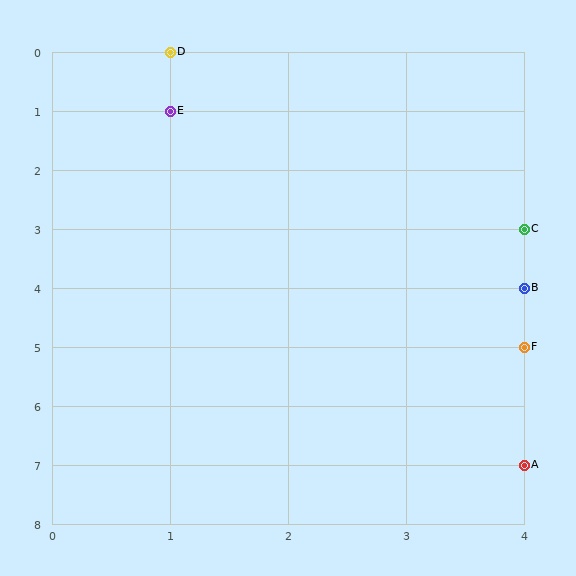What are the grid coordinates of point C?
Point C is at grid coordinates (4, 3).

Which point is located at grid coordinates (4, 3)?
Point C is at (4, 3).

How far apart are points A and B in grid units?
Points A and B are 3 rows apart.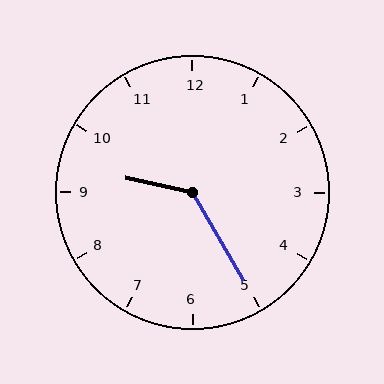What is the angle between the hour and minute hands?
Approximately 132 degrees.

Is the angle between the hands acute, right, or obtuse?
It is obtuse.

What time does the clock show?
9:25.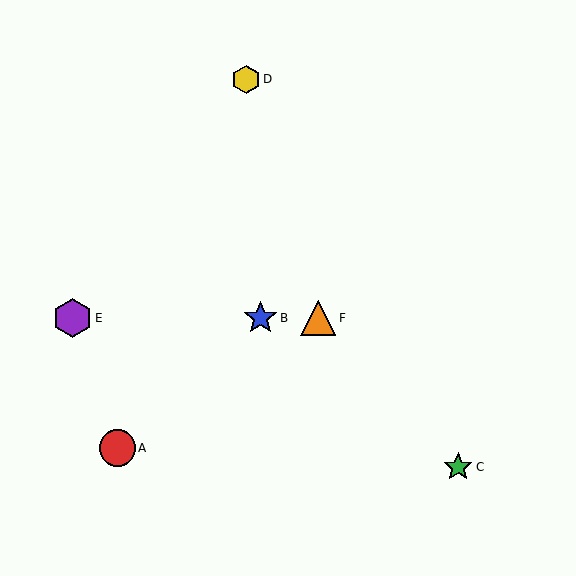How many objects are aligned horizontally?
3 objects (B, E, F) are aligned horizontally.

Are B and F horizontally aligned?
Yes, both are at y≈318.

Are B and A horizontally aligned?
No, B is at y≈318 and A is at y≈448.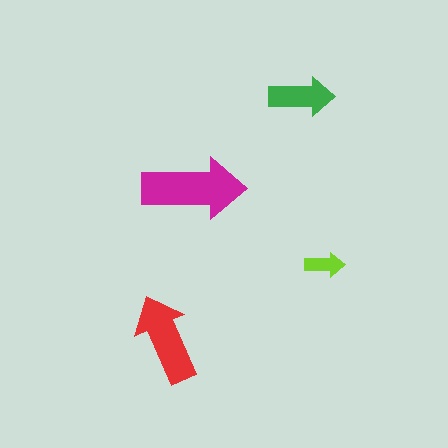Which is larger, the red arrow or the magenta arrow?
The magenta one.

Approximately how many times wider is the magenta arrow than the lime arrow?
About 2.5 times wider.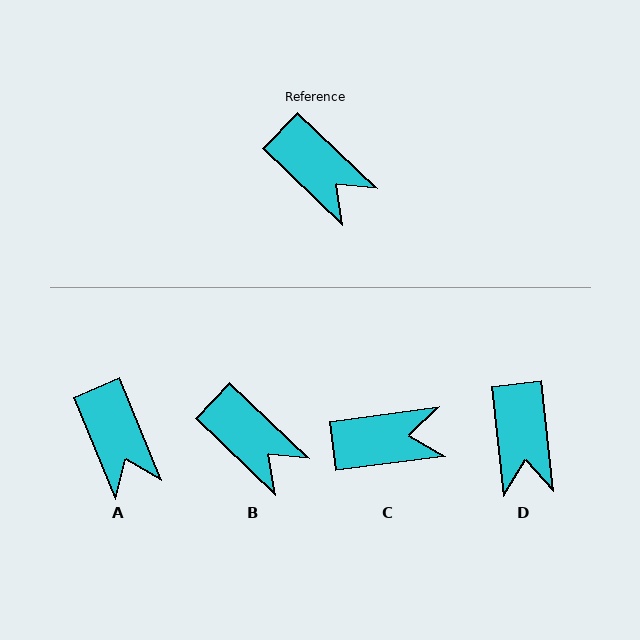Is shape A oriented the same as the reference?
No, it is off by about 24 degrees.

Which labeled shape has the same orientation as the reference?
B.